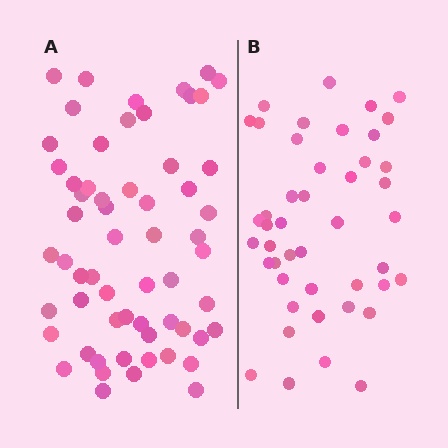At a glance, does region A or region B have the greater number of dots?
Region A (the left region) has more dots.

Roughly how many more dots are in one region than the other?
Region A has approximately 15 more dots than region B.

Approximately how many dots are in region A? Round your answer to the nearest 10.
About 60 dots.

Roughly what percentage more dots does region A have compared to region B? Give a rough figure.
About 35% more.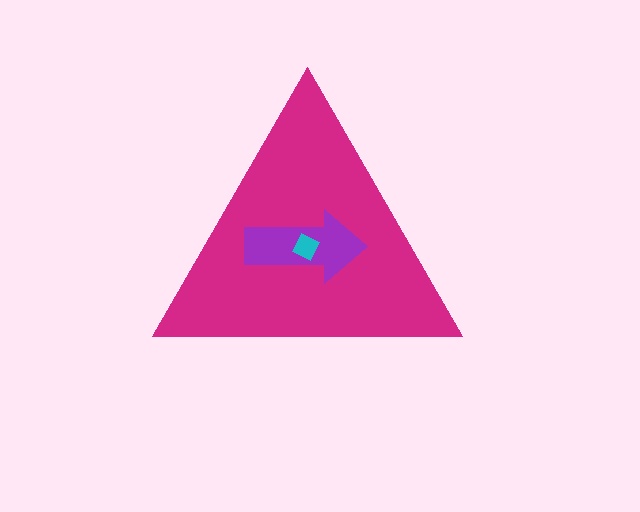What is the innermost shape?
The cyan diamond.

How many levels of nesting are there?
3.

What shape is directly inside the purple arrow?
The cyan diamond.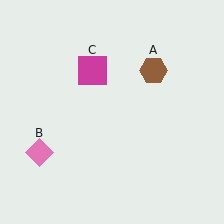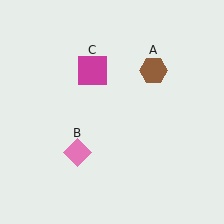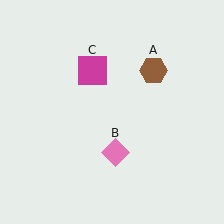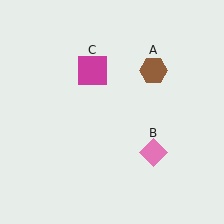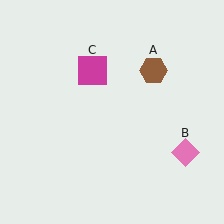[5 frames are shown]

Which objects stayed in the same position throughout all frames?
Brown hexagon (object A) and magenta square (object C) remained stationary.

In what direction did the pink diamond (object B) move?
The pink diamond (object B) moved right.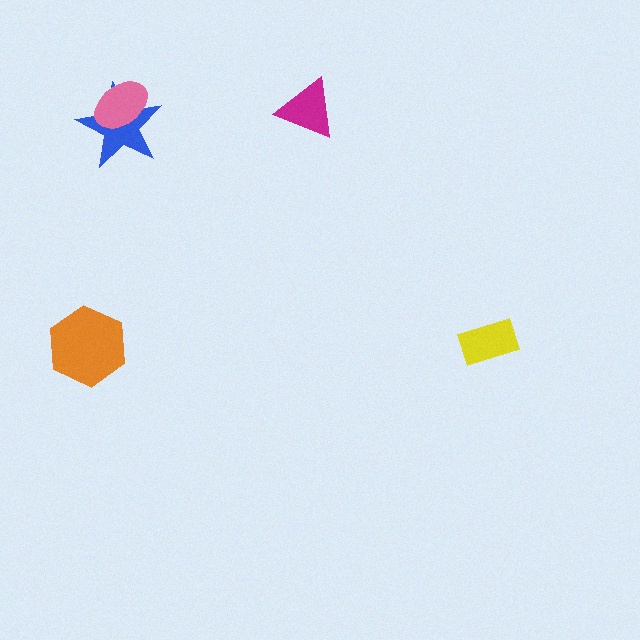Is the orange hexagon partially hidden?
No, no other shape covers it.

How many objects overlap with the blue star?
1 object overlaps with the blue star.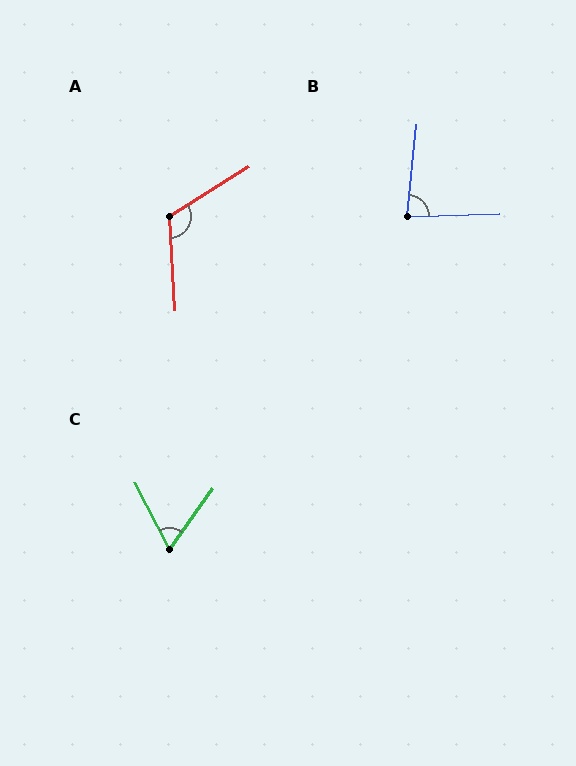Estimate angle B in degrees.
Approximately 83 degrees.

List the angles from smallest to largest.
C (63°), B (83°), A (119°).